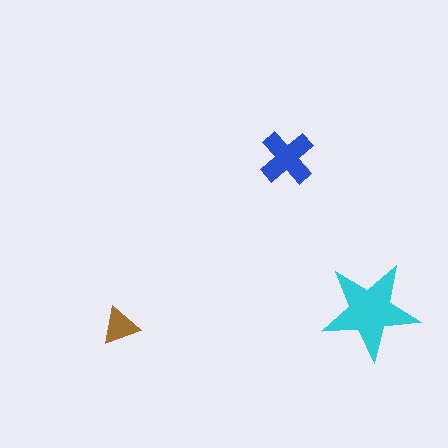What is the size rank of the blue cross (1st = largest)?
2nd.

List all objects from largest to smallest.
The cyan star, the blue cross, the brown triangle.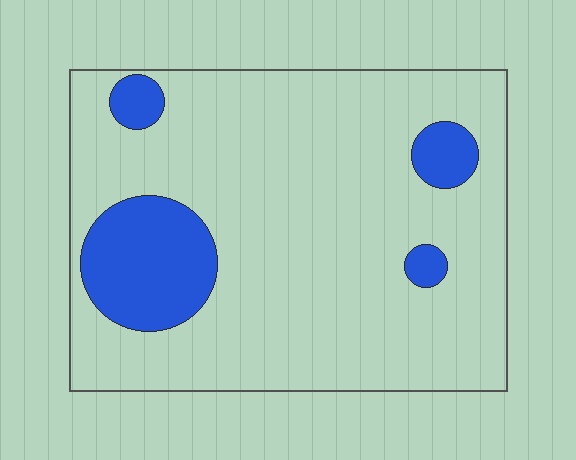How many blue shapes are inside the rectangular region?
4.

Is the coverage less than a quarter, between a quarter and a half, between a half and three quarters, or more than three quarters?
Less than a quarter.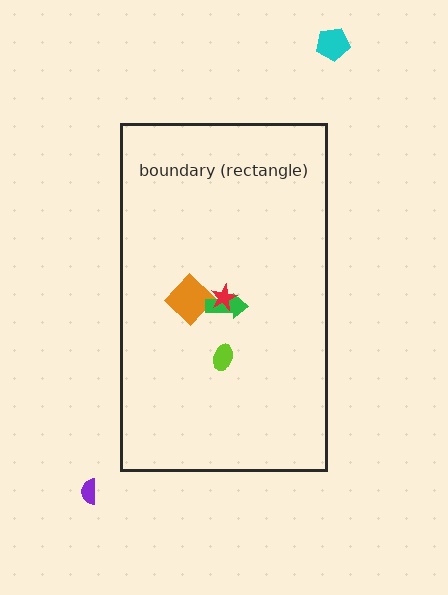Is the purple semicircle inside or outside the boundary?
Outside.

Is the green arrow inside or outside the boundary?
Inside.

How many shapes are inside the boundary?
4 inside, 2 outside.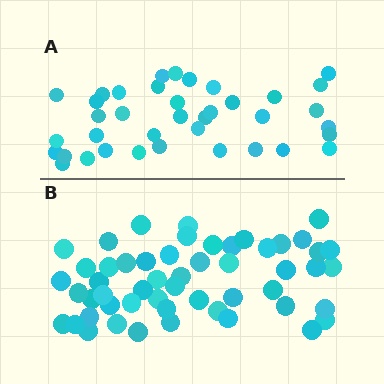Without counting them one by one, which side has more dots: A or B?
Region B (the bottom region) has more dots.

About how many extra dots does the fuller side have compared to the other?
Region B has approximately 15 more dots than region A.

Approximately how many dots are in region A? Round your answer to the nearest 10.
About 40 dots. (The exact count is 38, which rounds to 40.)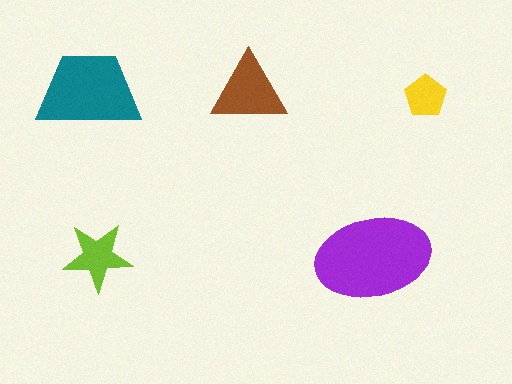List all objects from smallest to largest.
The yellow pentagon, the lime star, the brown triangle, the teal trapezoid, the purple ellipse.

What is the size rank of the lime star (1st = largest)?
4th.